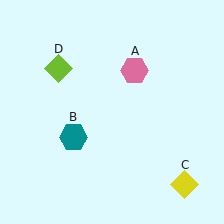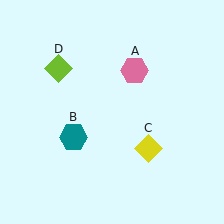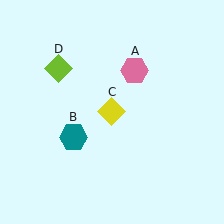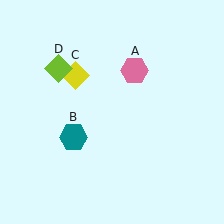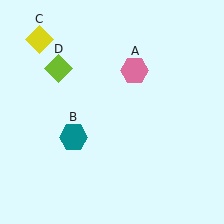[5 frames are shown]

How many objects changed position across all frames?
1 object changed position: yellow diamond (object C).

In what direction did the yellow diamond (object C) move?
The yellow diamond (object C) moved up and to the left.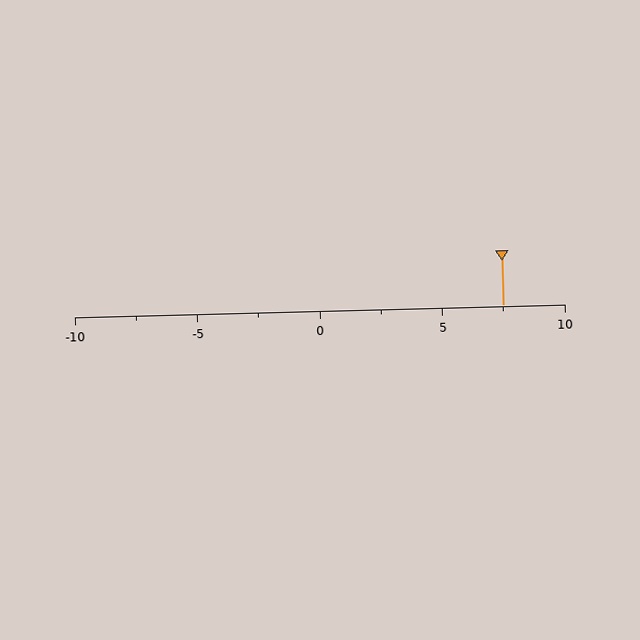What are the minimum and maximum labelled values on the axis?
The axis runs from -10 to 10.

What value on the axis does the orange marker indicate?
The marker indicates approximately 7.5.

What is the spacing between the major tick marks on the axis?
The major ticks are spaced 5 apart.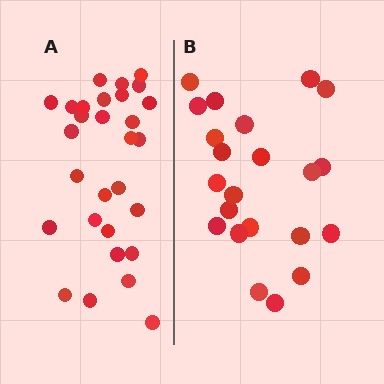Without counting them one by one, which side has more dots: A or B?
Region A (the left region) has more dots.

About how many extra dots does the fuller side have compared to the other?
Region A has roughly 8 or so more dots than region B.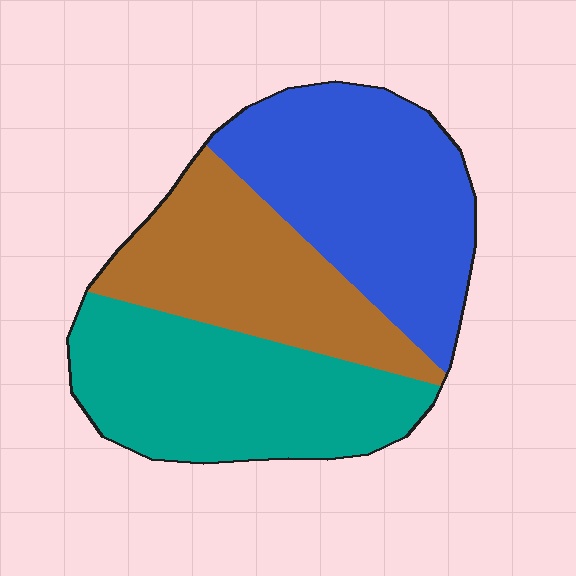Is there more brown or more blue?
Blue.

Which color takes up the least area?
Brown, at roughly 30%.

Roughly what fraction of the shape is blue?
Blue takes up about three eighths (3/8) of the shape.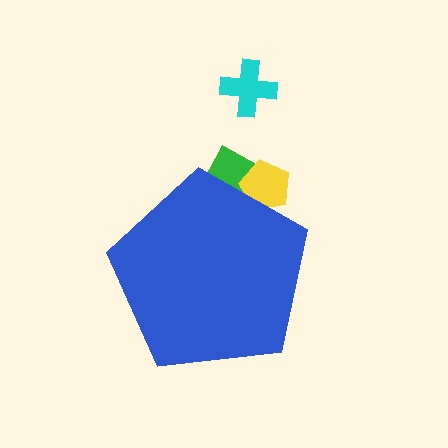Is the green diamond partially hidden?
Yes, the green diamond is partially hidden behind the blue pentagon.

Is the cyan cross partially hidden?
No, the cyan cross is fully visible.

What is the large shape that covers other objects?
A blue pentagon.